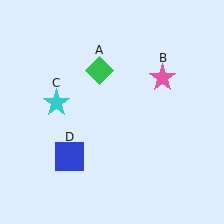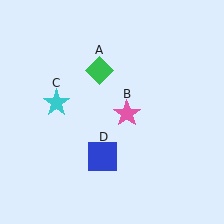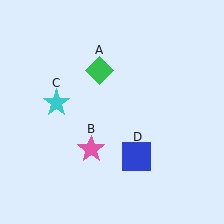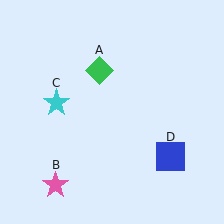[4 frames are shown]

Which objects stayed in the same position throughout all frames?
Green diamond (object A) and cyan star (object C) remained stationary.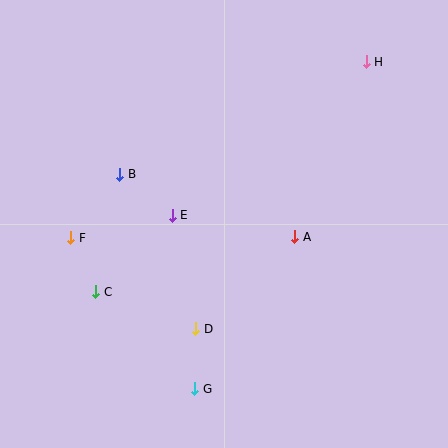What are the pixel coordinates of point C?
Point C is at (96, 292).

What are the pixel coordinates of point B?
Point B is at (120, 174).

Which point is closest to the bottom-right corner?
Point G is closest to the bottom-right corner.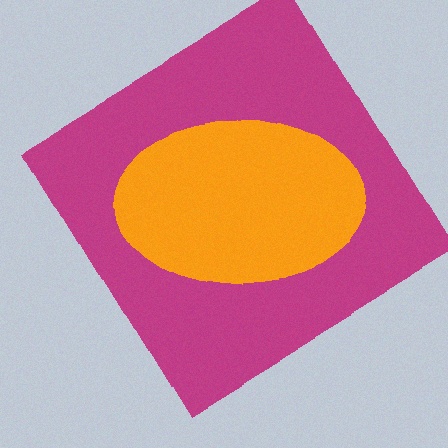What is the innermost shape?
The orange ellipse.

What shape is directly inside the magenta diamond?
The orange ellipse.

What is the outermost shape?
The magenta diamond.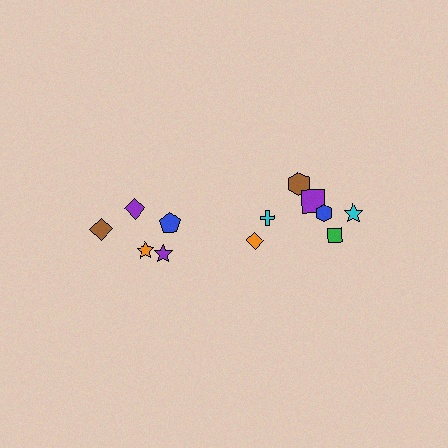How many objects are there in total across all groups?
There are 12 objects.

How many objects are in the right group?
There are 7 objects.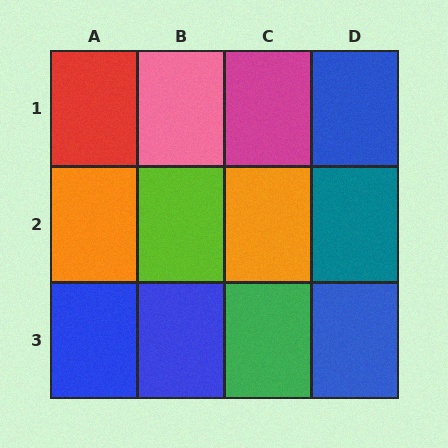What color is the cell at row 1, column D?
Blue.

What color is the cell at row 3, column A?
Blue.